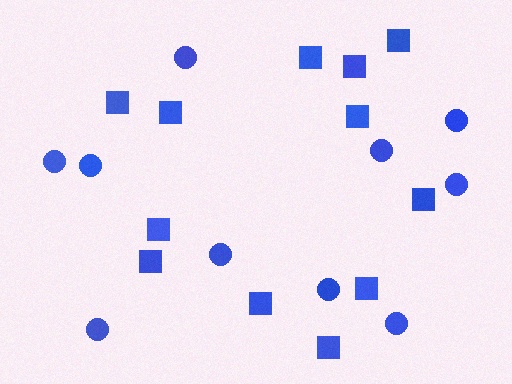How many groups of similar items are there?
There are 2 groups: one group of squares (12) and one group of circles (10).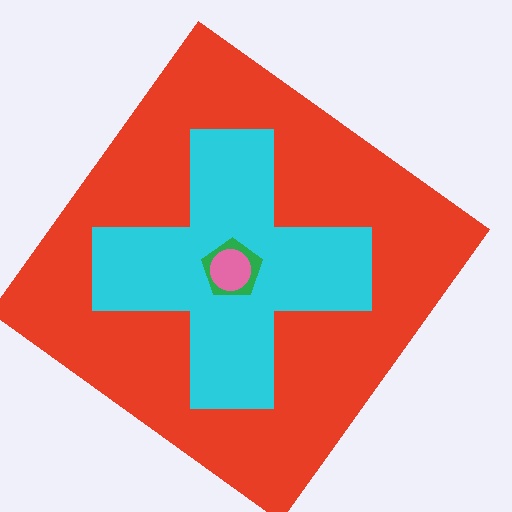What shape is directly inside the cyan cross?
The green pentagon.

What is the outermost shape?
The red diamond.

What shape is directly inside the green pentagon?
The pink circle.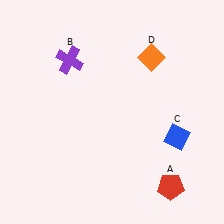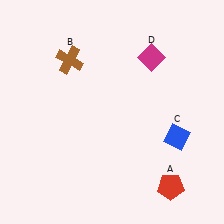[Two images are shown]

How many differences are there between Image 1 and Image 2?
There are 2 differences between the two images.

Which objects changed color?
B changed from purple to brown. D changed from orange to magenta.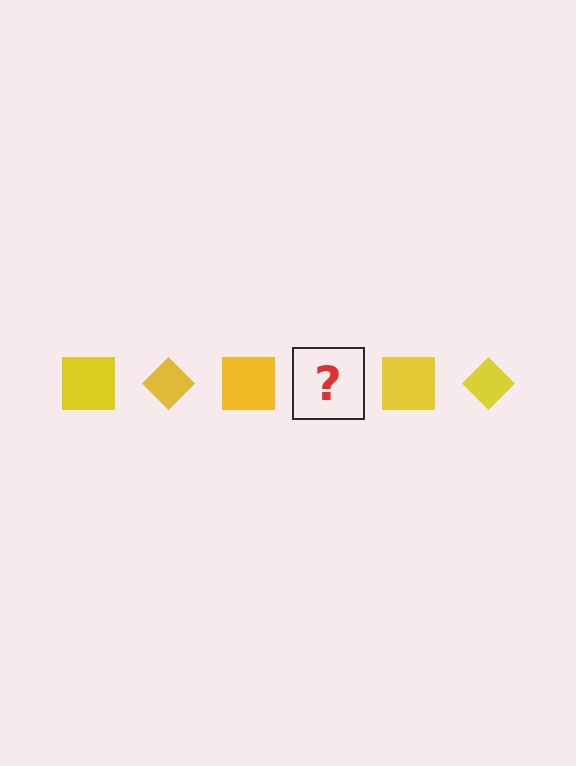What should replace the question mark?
The question mark should be replaced with a yellow diamond.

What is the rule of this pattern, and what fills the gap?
The rule is that the pattern cycles through square, diamond shapes in yellow. The gap should be filled with a yellow diamond.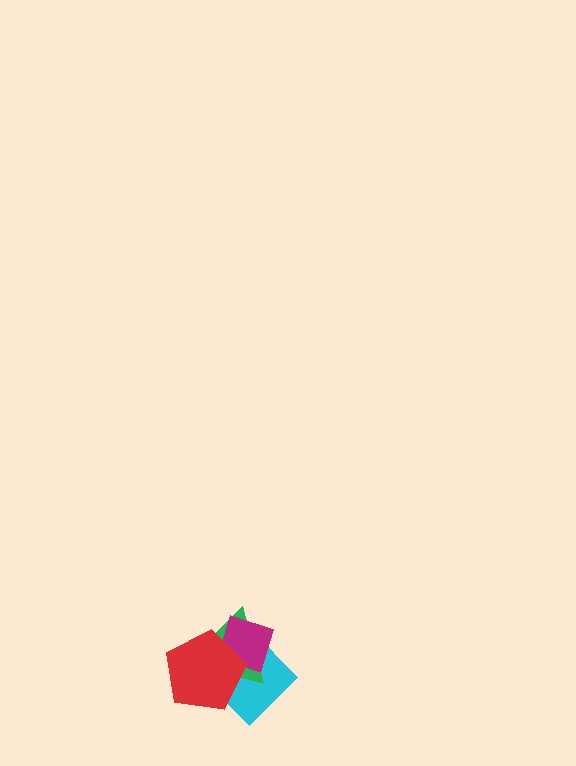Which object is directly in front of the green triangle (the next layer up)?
The magenta diamond is directly in front of the green triangle.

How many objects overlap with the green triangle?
3 objects overlap with the green triangle.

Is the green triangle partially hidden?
Yes, it is partially covered by another shape.